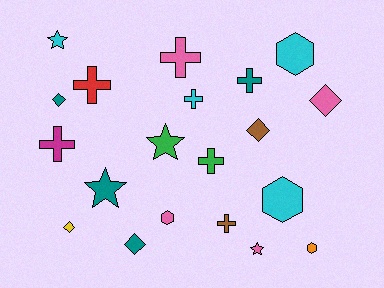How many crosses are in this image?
There are 7 crosses.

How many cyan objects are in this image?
There are 4 cyan objects.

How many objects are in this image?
There are 20 objects.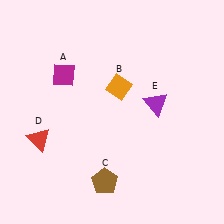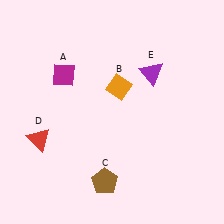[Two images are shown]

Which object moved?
The purple triangle (E) moved up.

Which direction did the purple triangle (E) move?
The purple triangle (E) moved up.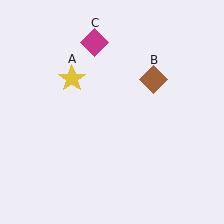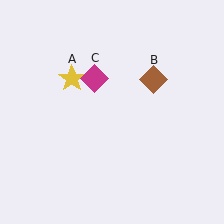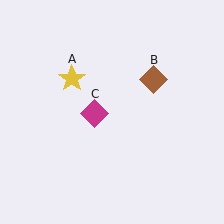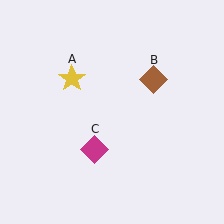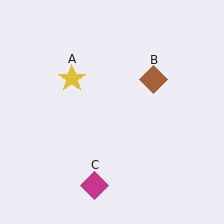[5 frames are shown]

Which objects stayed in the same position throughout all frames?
Yellow star (object A) and brown diamond (object B) remained stationary.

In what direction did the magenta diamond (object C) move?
The magenta diamond (object C) moved down.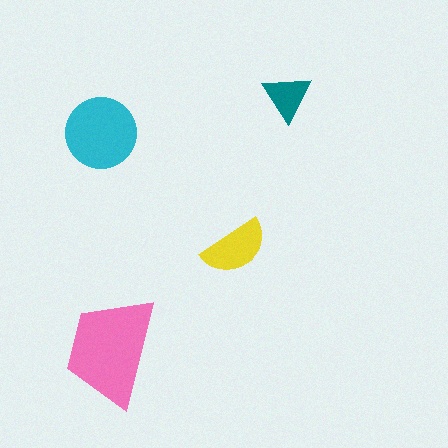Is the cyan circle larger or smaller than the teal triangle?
Larger.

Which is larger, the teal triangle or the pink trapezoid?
The pink trapezoid.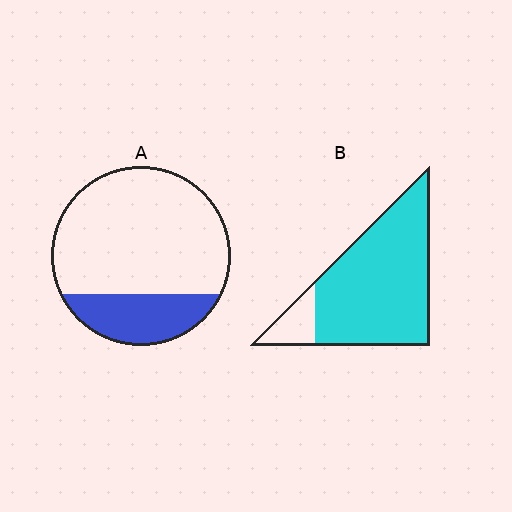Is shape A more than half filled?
No.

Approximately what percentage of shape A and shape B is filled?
A is approximately 25% and B is approximately 85%.